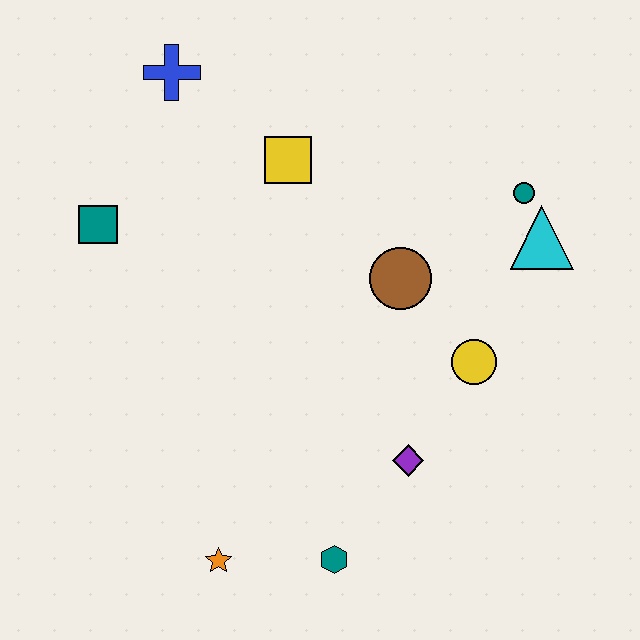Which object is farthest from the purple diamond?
The blue cross is farthest from the purple diamond.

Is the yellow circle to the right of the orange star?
Yes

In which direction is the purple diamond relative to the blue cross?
The purple diamond is below the blue cross.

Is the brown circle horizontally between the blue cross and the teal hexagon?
No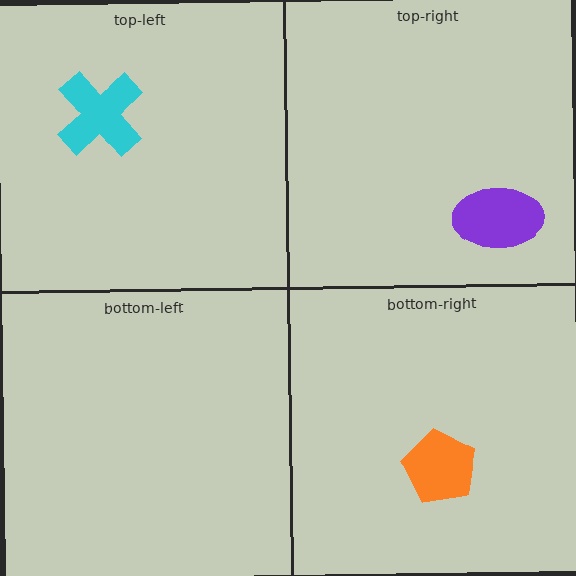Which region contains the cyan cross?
The top-left region.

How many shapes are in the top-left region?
1.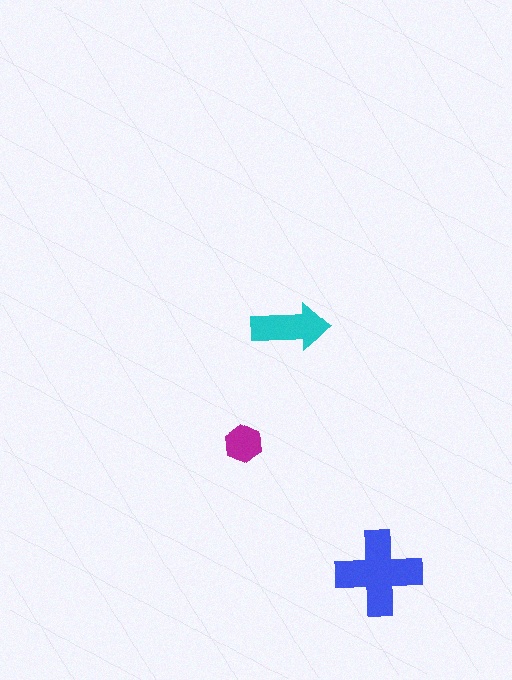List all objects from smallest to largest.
The magenta hexagon, the cyan arrow, the blue cross.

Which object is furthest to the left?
The magenta hexagon is leftmost.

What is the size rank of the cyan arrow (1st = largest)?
2nd.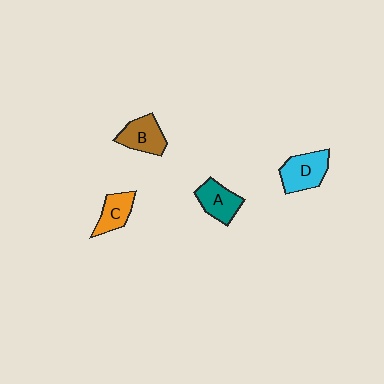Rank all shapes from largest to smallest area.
From largest to smallest: D (cyan), B (brown), A (teal), C (orange).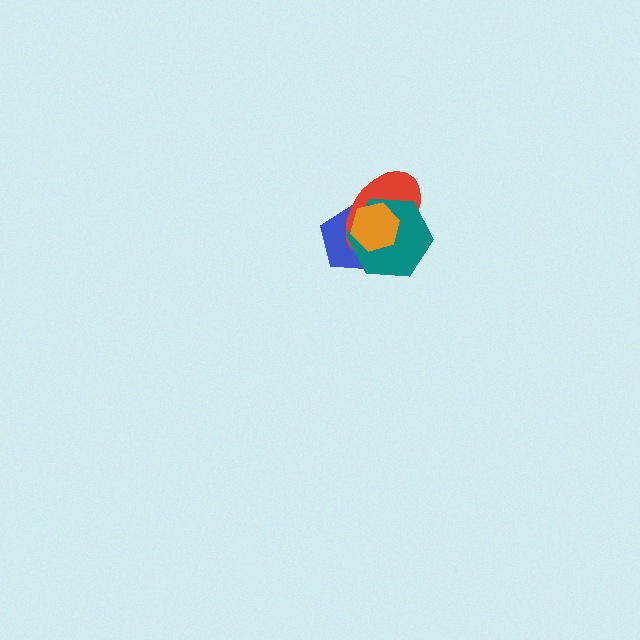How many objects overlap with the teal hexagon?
3 objects overlap with the teal hexagon.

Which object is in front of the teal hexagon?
The orange hexagon is in front of the teal hexagon.